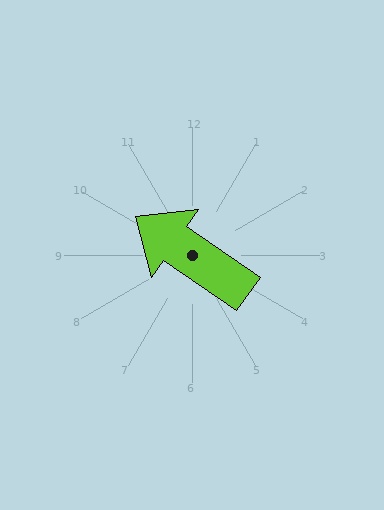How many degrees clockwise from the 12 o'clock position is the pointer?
Approximately 305 degrees.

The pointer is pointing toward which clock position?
Roughly 10 o'clock.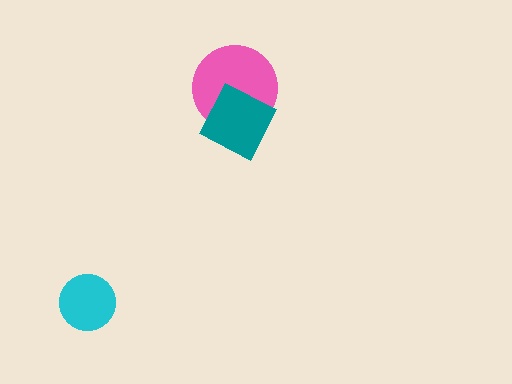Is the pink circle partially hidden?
Yes, it is partially covered by another shape.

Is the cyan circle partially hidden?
No, no other shape covers it.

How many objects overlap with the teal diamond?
1 object overlaps with the teal diamond.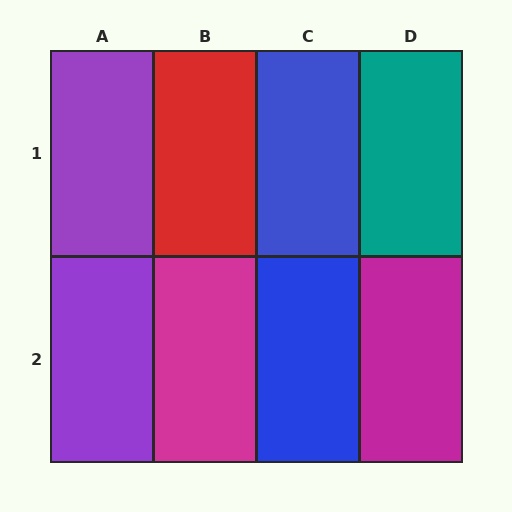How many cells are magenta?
2 cells are magenta.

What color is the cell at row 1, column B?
Red.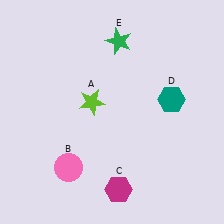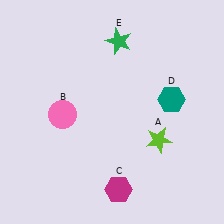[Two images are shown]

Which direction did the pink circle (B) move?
The pink circle (B) moved up.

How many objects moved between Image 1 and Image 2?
2 objects moved between the two images.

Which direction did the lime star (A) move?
The lime star (A) moved right.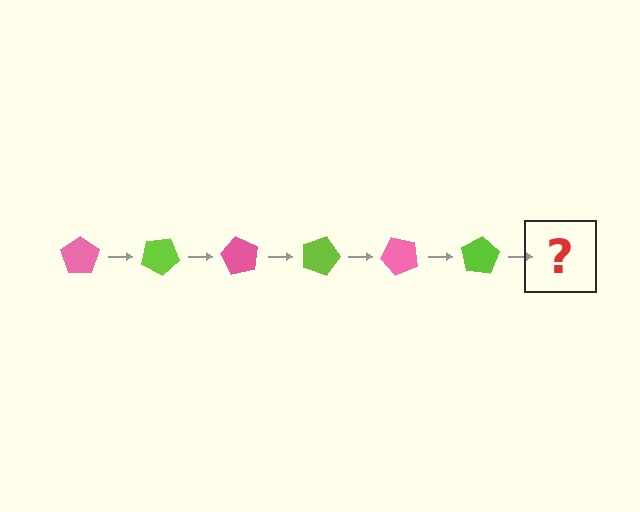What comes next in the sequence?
The next element should be a pink pentagon, rotated 180 degrees from the start.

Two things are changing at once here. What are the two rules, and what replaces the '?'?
The two rules are that it rotates 30 degrees each step and the color cycles through pink and lime. The '?' should be a pink pentagon, rotated 180 degrees from the start.